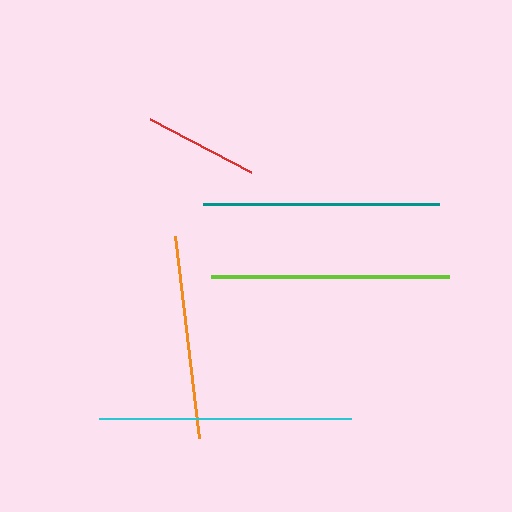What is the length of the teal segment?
The teal segment is approximately 236 pixels long.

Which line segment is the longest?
The cyan line is the longest at approximately 252 pixels.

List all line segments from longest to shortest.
From longest to shortest: cyan, lime, teal, orange, red.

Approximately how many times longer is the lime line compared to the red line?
The lime line is approximately 2.1 times the length of the red line.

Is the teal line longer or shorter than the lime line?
The lime line is longer than the teal line.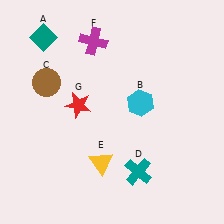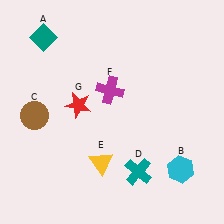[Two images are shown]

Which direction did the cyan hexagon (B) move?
The cyan hexagon (B) moved down.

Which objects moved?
The objects that moved are: the cyan hexagon (B), the brown circle (C), the magenta cross (F).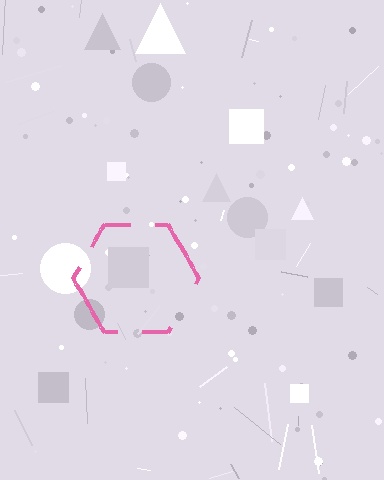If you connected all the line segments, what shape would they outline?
They would outline a hexagon.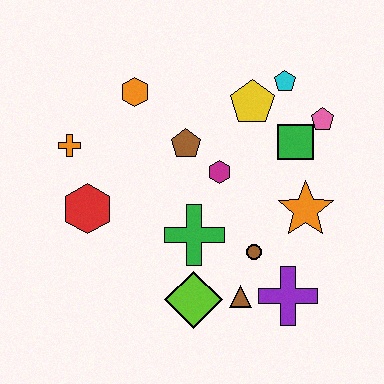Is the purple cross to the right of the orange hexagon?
Yes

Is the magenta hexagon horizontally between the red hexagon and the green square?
Yes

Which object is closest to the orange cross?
The red hexagon is closest to the orange cross.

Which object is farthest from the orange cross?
The purple cross is farthest from the orange cross.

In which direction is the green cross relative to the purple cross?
The green cross is to the left of the purple cross.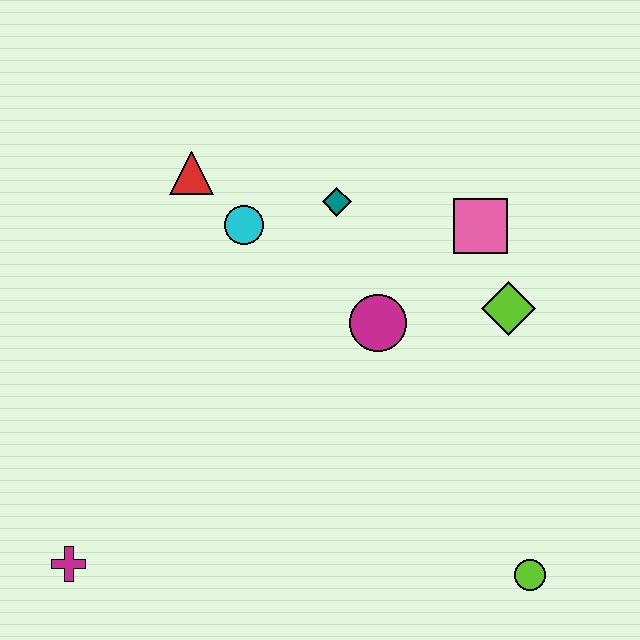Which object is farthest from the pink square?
The magenta cross is farthest from the pink square.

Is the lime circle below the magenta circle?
Yes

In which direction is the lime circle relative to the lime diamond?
The lime circle is below the lime diamond.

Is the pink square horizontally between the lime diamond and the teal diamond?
Yes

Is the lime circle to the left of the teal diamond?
No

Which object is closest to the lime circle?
The lime diamond is closest to the lime circle.